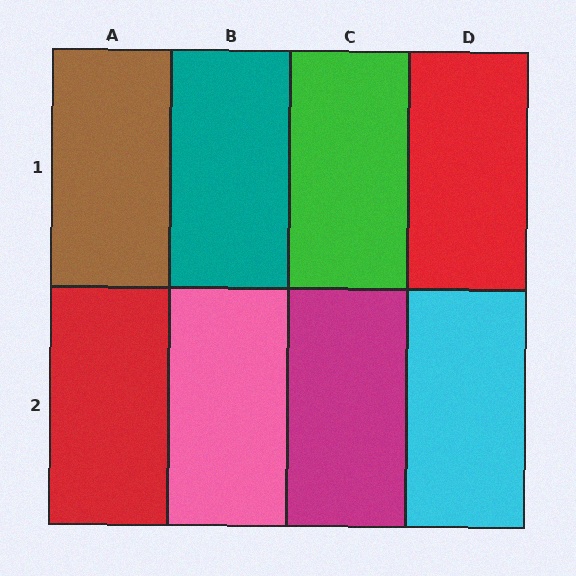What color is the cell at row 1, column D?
Red.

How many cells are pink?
1 cell is pink.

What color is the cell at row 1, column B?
Teal.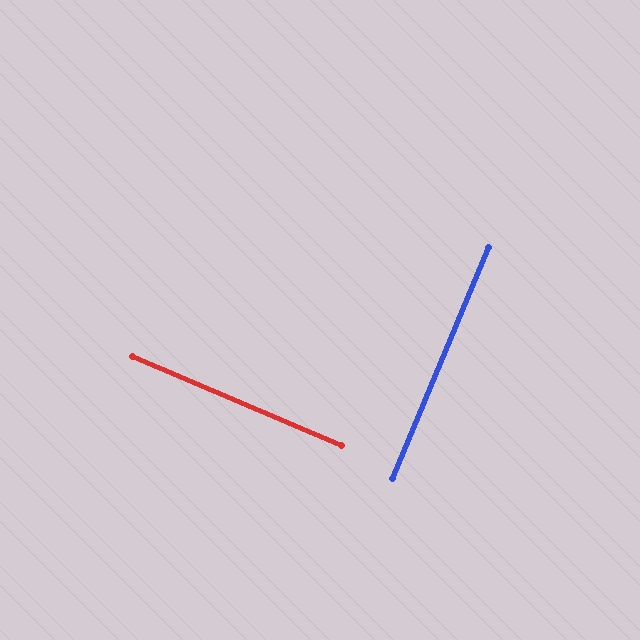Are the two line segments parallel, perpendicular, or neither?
Perpendicular — they meet at approximately 90°.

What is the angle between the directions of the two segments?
Approximately 90 degrees.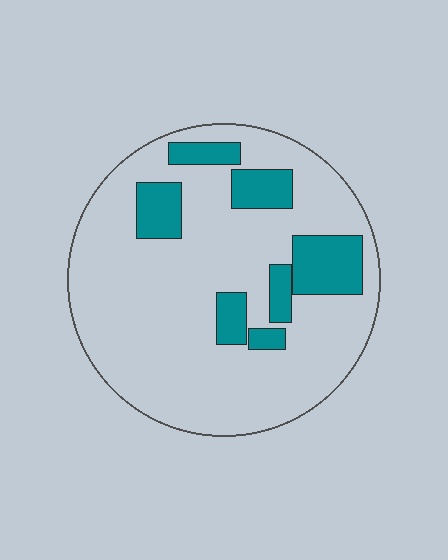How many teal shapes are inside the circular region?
7.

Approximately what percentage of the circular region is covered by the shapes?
Approximately 20%.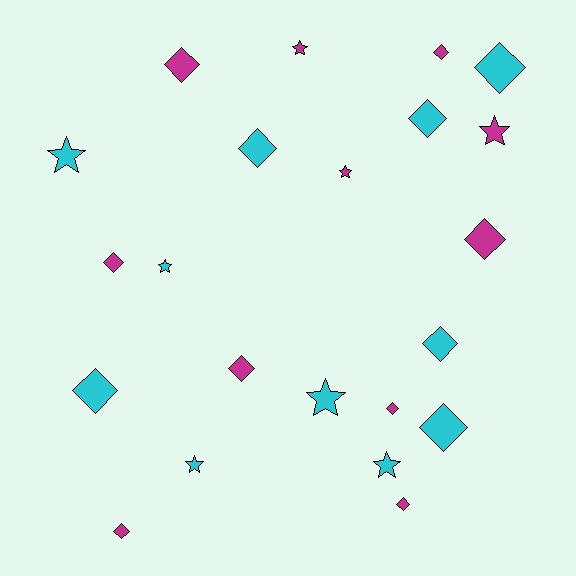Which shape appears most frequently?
Diamond, with 14 objects.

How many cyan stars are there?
There are 5 cyan stars.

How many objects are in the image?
There are 22 objects.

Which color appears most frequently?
Cyan, with 11 objects.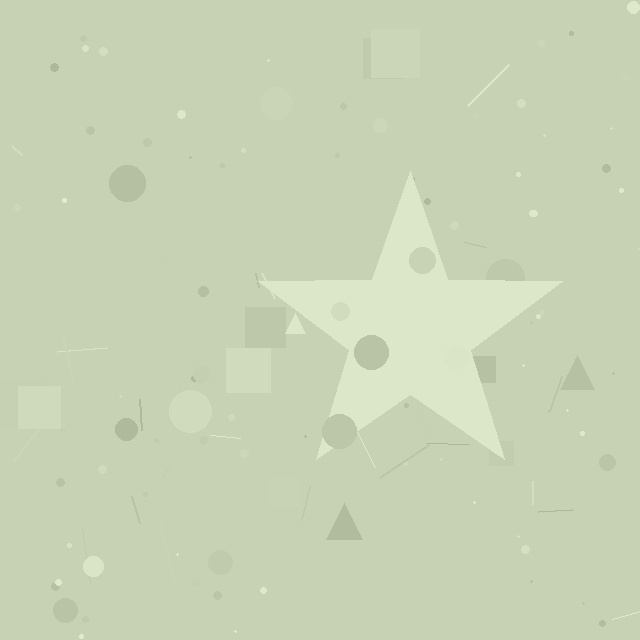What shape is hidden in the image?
A star is hidden in the image.